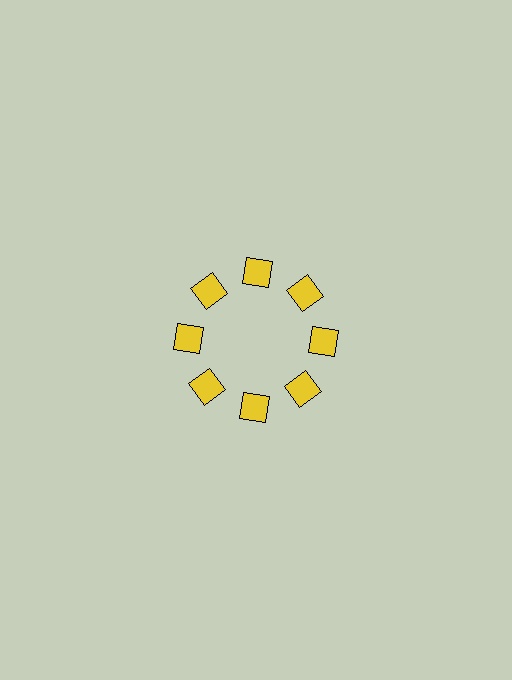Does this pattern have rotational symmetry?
Yes, this pattern has 8-fold rotational symmetry. It looks the same after rotating 45 degrees around the center.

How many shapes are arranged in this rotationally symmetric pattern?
There are 8 shapes, arranged in 8 groups of 1.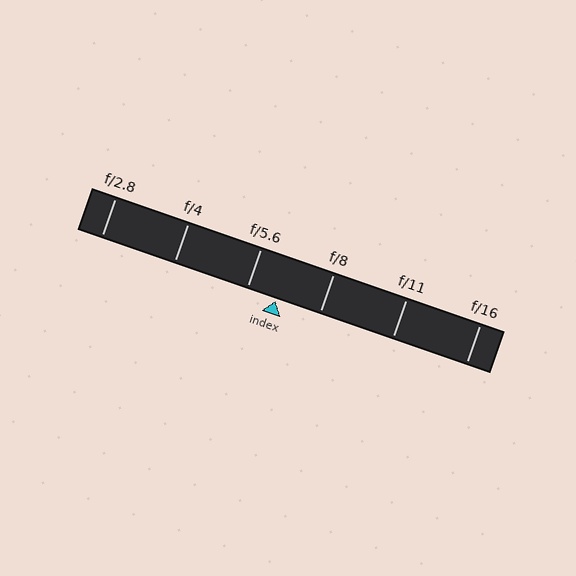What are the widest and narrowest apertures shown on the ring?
The widest aperture shown is f/2.8 and the narrowest is f/16.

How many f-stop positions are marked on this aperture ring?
There are 6 f-stop positions marked.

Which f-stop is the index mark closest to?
The index mark is closest to f/5.6.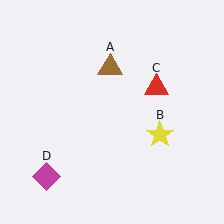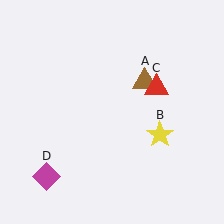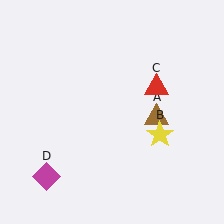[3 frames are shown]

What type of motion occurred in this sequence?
The brown triangle (object A) rotated clockwise around the center of the scene.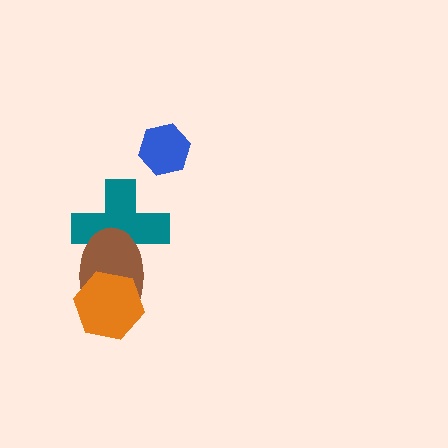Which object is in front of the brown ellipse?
The orange hexagon is in front of the brown ellipse.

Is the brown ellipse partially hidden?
Yes, it is partially covered by another shape.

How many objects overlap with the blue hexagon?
0 objects overlap with the blue hexagon.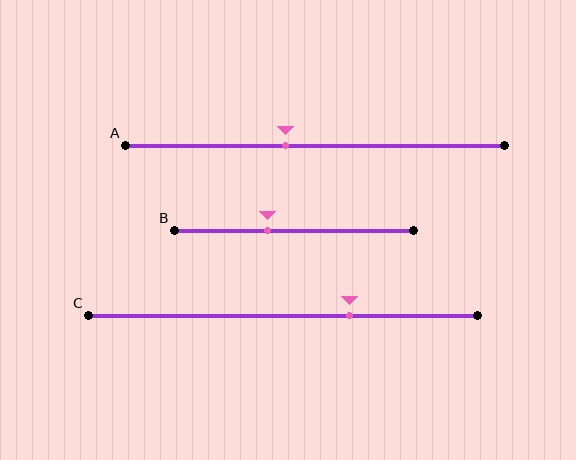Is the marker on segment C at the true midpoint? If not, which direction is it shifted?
No, the marker on segment C is shifted to the right by about 17% of the segment length.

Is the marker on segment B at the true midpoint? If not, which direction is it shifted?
No, the marker on segment B is shifted to the left by about 11% of the segment length.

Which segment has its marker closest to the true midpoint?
Segment A has its marker closest to the true midpoint.